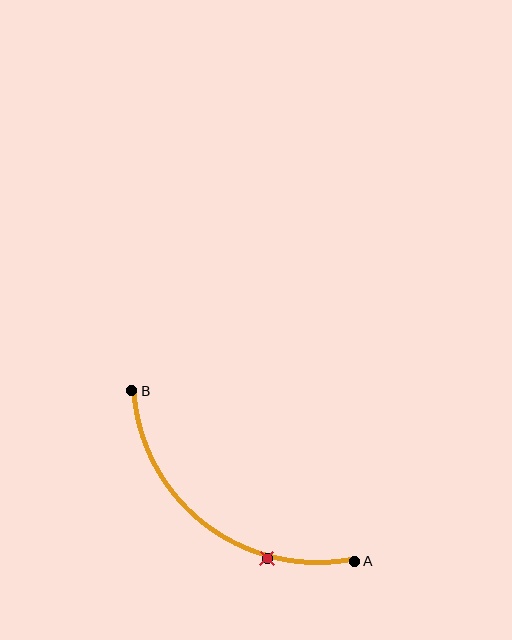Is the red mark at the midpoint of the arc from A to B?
No. The red mark lies on the arc but is closer to endpoint A. The arc midpoint would be at the point on the curve equidistant along the arc from both A and B.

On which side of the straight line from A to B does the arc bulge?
The arc bulges below and to the left of the straight line connecting A and B.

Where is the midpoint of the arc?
The arc midpoint is the point on the curve farthest from the straight line joining A and B. It sits below and to the left of that line.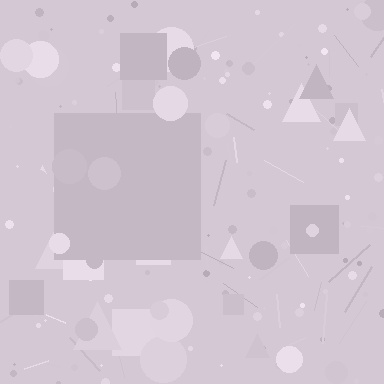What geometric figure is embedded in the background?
A square is embedded in the background.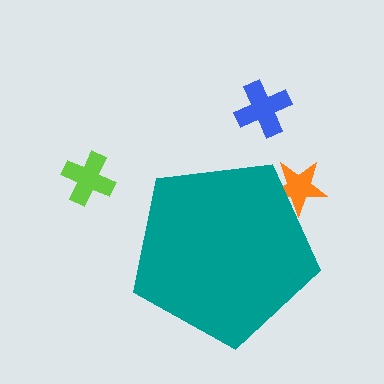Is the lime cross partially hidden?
No, the lime cross is fully visible.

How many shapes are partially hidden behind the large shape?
1 shape is partially hidden.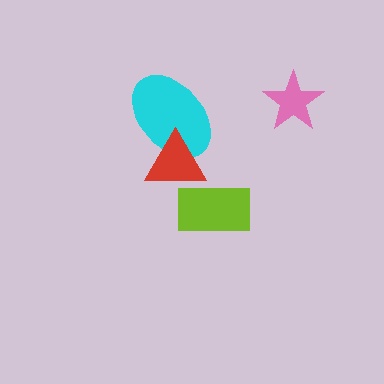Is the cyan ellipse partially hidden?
Yes, it is partially covered by another shape.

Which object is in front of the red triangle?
The lime rectangle is in front of the red triangle.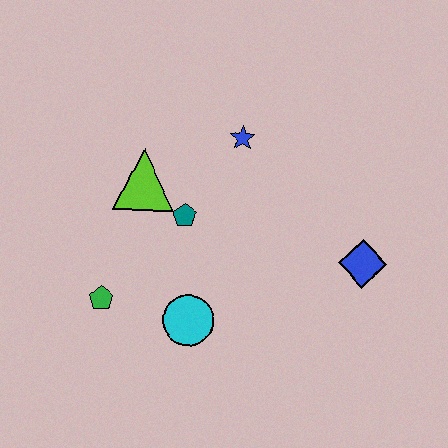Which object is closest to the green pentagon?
The cyan circle is closest to the green pentagon.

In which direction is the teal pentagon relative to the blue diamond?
The teal pentagon is to the left of the blue diamond.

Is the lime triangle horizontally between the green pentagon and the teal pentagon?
Yes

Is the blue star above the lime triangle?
Yes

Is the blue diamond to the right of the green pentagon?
Yes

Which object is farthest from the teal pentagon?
The blue diamond is farthest from the teal pentagon.